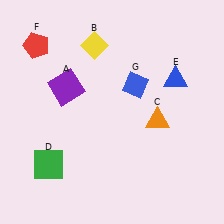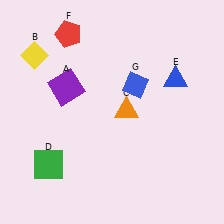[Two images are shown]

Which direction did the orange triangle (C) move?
The orange triangle (C) moved left.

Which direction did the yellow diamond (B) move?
The yellow diamond (B) moved left.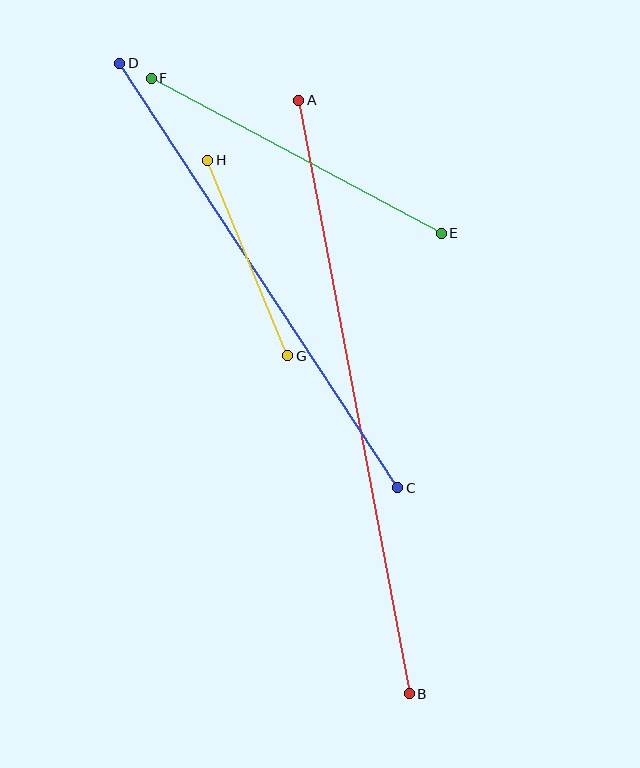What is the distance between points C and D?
The distance is approximately 507 pixels.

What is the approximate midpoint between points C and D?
The midpoint is at approximately (259, 275) pixels.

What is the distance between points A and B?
The distance is approximately 604 pixels.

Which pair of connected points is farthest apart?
Points A and B are farthest apart.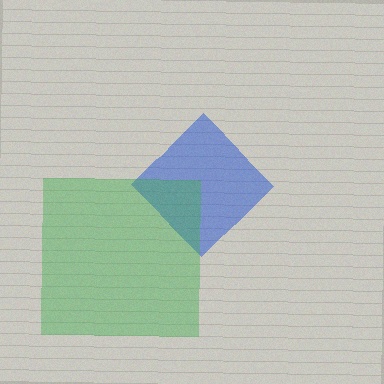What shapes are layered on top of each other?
The layered shapes are: a blue diamond, a green square.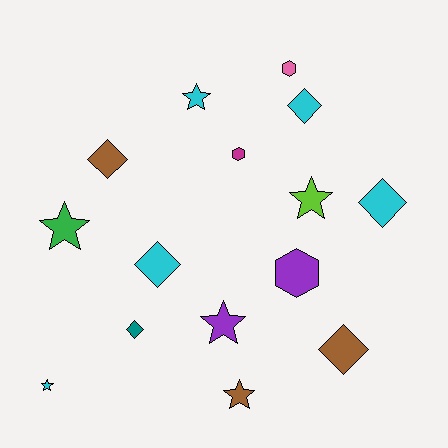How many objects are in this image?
There are 15 objects.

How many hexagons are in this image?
There are 3 hexagons.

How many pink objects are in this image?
There is 1 pink object.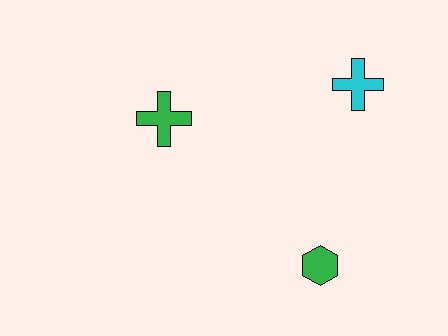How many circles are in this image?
There are no circles.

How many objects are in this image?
There are 3 objects.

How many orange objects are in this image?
There are no orange objects.